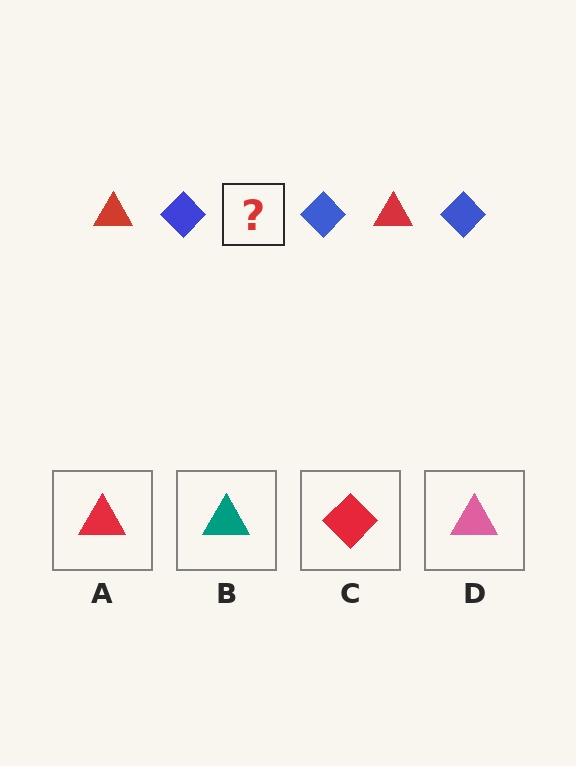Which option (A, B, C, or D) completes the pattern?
A.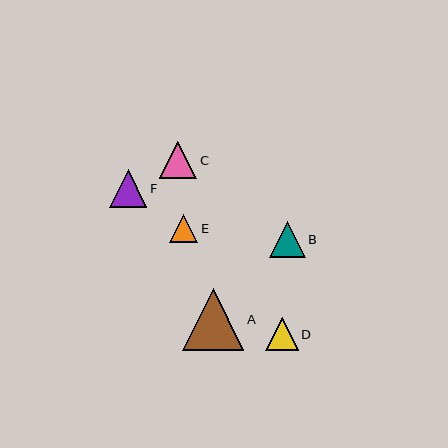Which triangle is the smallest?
Triangle E is the smallest with a size of approximately 28 pixels.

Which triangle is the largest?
Triangle A is the largest with a size of approximately 62 pixels.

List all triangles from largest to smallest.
From largest to smallest: A, F, C, B, D, E.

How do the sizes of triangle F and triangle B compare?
Triangle F and triangle B are approximately the same size.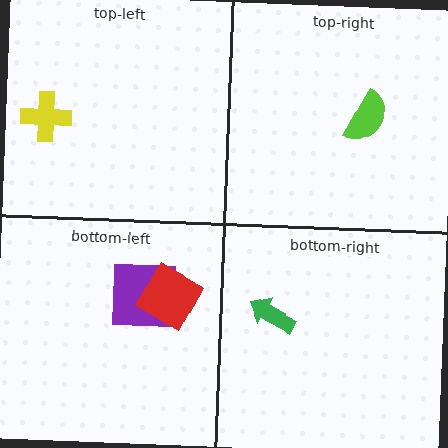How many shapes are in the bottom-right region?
1.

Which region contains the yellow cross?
The top-left region.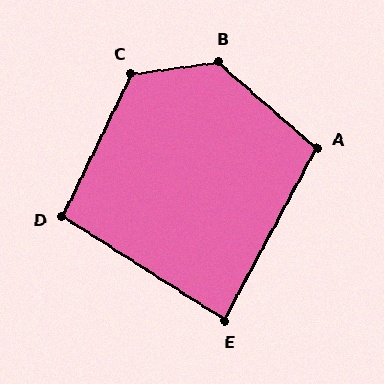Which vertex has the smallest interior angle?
E, at approximately 86 degrees.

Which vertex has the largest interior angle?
B, at approximately 131 degrees.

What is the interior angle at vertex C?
Approximately 124 degrees (obtuse).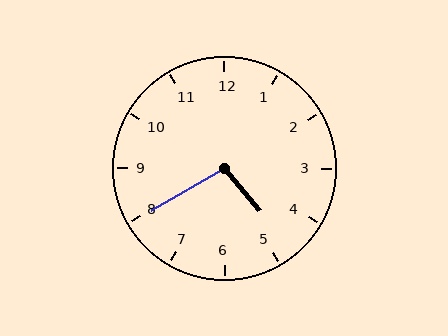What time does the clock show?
4:40.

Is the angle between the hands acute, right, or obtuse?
It is obtuse.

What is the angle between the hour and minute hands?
Approximately 100 degrees.